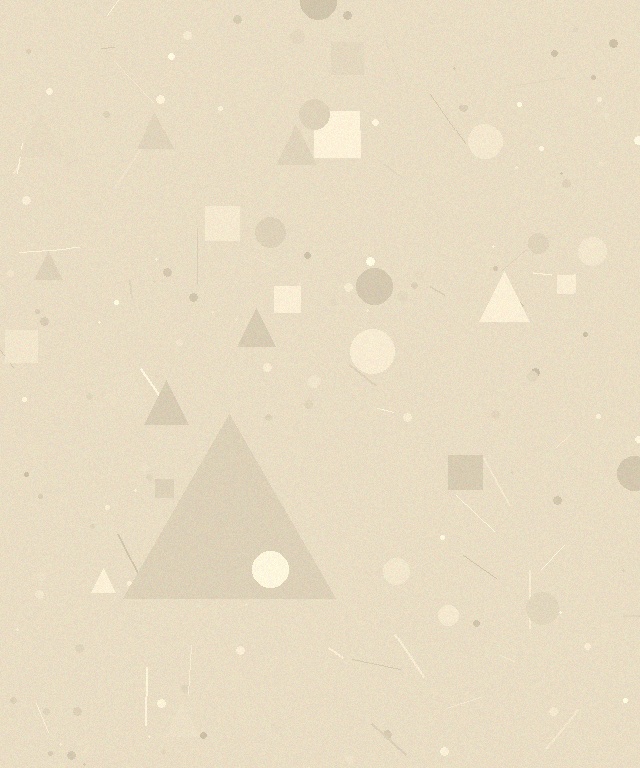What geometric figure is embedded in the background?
A triangle is embedded in the background.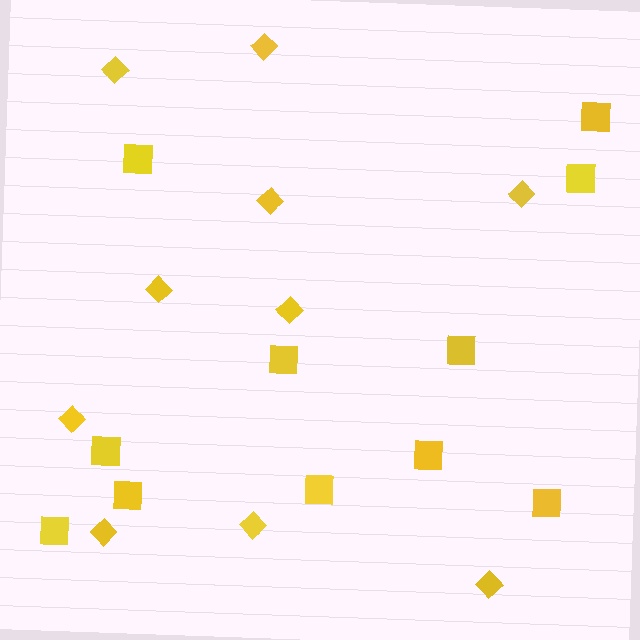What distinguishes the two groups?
There are 2 groups: one group of squares (11) and one group of diamonds (10).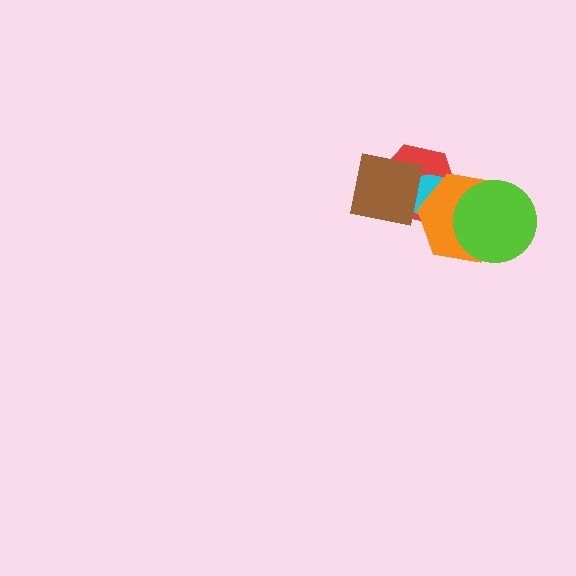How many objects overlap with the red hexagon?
3 objects overlap with the red hexagon.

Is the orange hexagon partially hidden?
Yes, it is partially covered by another shape.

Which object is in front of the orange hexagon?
The lime circle is in front of the orange hexagon.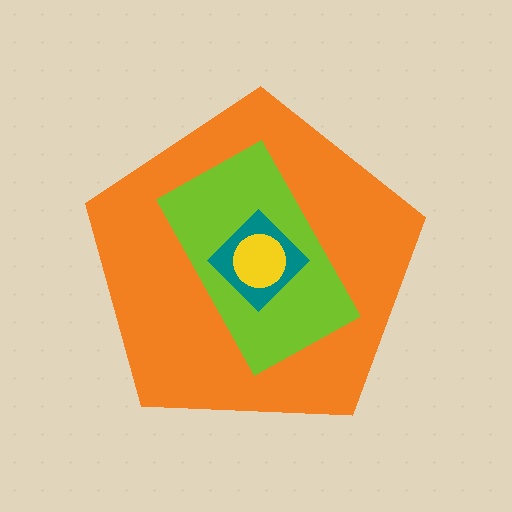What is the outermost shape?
The orange pentagon.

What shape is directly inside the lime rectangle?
The teal diamond.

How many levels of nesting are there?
4.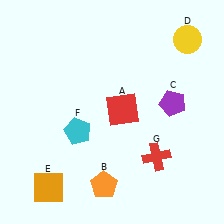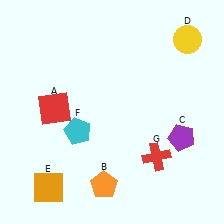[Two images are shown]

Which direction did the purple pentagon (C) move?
The purple pentagon (C) moved down.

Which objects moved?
The objects that moved are: the red square (A), the purple pentagon (C).